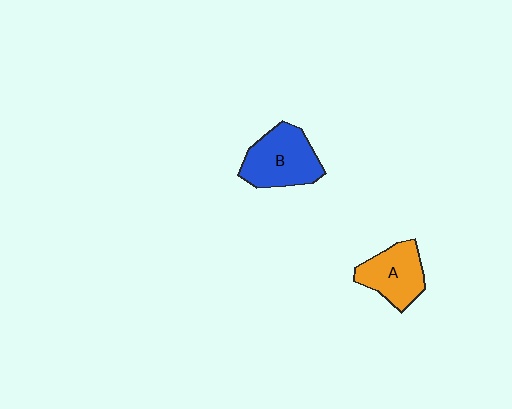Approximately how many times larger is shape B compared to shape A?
Approximately 1.2 times.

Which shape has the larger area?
Shape B (blue).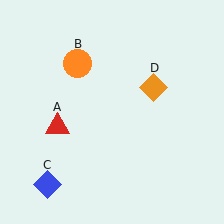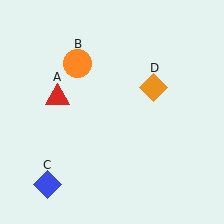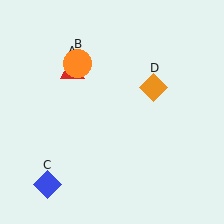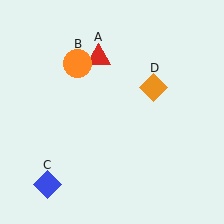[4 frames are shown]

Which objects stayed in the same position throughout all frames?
Orange circle (object B) and blue diamond (object C) and orange diamond (object D) remained stationary.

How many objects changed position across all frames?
1 object changed position: red triangle (object A).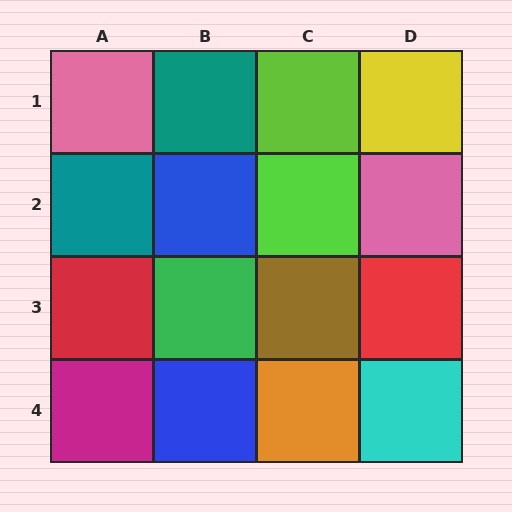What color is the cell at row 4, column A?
Magenta.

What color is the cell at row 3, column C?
Brown.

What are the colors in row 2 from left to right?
Teal, blue, lime, pink.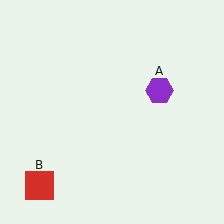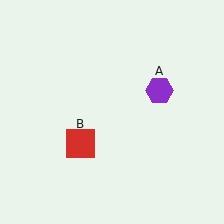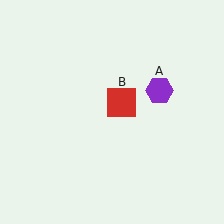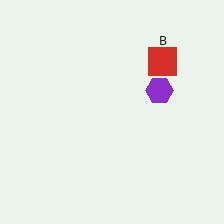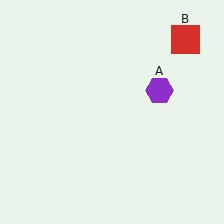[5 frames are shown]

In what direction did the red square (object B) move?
The red square (object B) moved up and to the right.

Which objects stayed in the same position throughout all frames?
Purple hexagon (object A) remained stationary.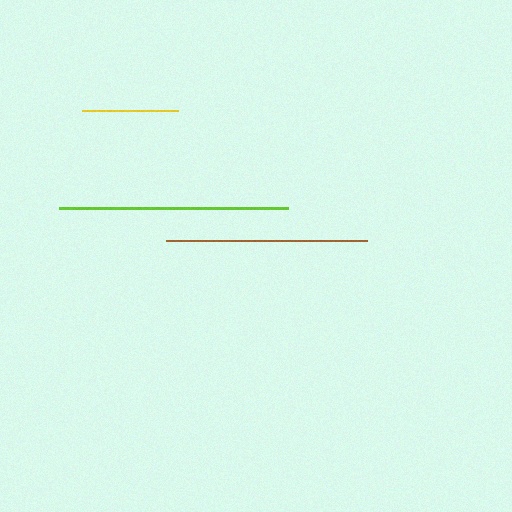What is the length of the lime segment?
The lime segment is approximately 229 pixels long.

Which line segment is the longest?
The lime line is the longest at approximately 229 pixels.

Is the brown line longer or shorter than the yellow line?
The brown line is longer than the yellow line.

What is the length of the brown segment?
The brown segment is approximately 200 pixels long.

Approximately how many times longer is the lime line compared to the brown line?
The lime line is approximately 1.1 times the length of the brown line.